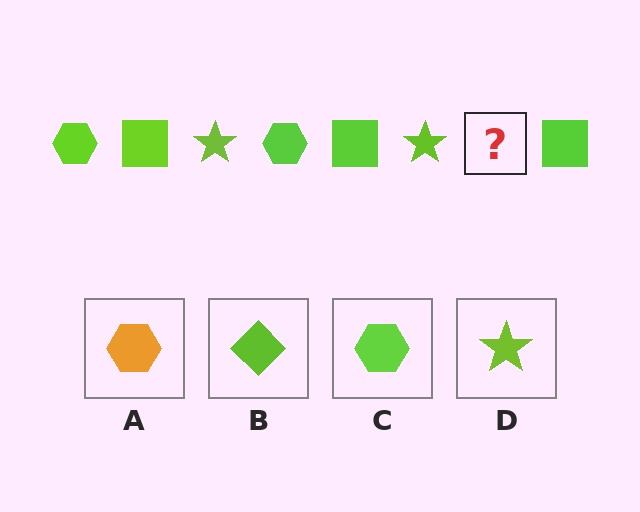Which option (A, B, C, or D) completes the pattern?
C.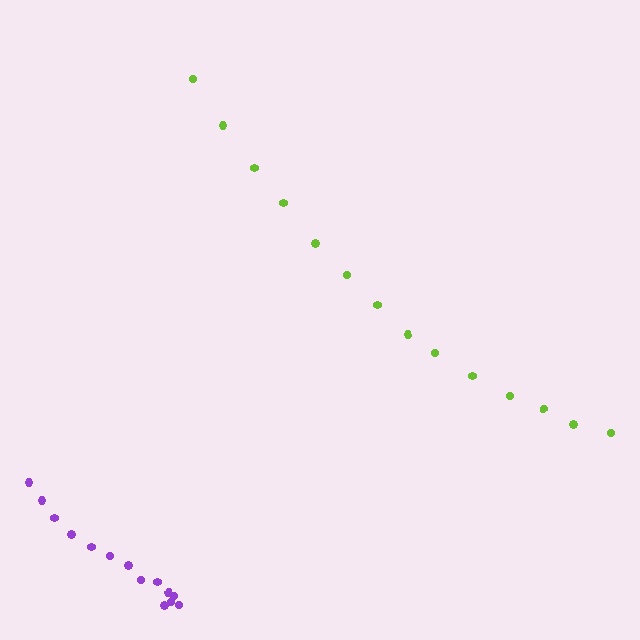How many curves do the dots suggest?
There are 2 distinct paths.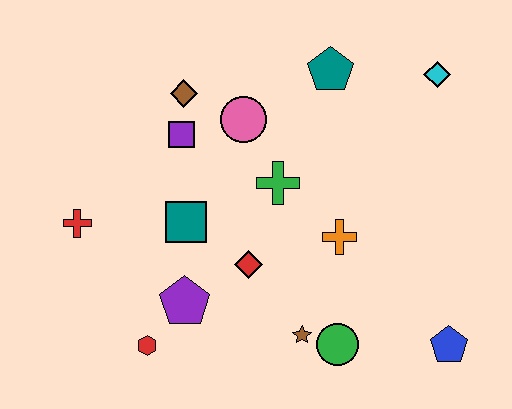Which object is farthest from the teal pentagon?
The red hexagon is farthest from the teal pentagon.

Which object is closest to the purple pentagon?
The red hexagon is closest to the purple pentagon.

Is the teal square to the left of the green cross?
Yes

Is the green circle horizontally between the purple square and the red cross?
No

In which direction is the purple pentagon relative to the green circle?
The purple pentagon is to the left of the green circle.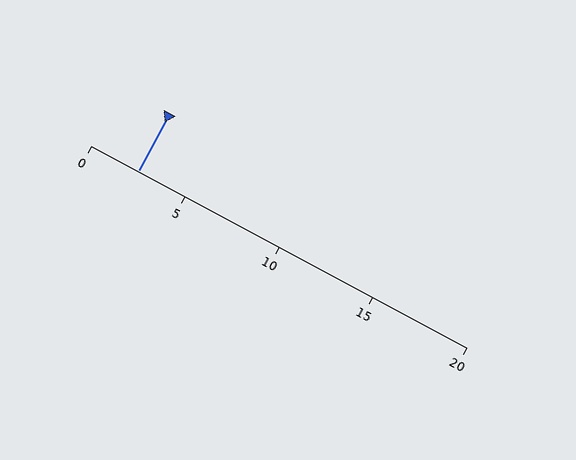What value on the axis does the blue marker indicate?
The marker indicates approximately 2.5.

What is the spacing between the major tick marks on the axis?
The major ticks are spaced 5 apart.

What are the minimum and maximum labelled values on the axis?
The axis runs from 0 to 20.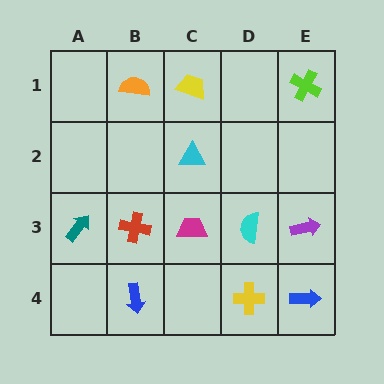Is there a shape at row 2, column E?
No, that cell is empty.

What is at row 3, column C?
A magenta trapezoid.